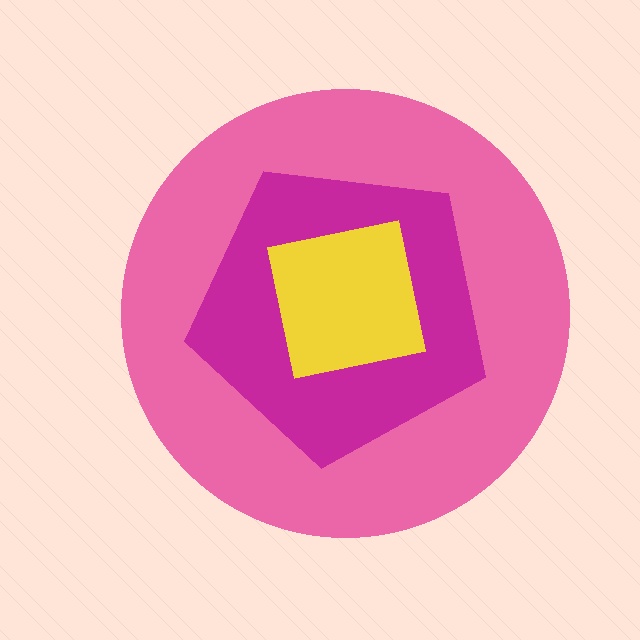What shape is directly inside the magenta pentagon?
The yellow square.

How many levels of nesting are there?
3.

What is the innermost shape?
The yellow square.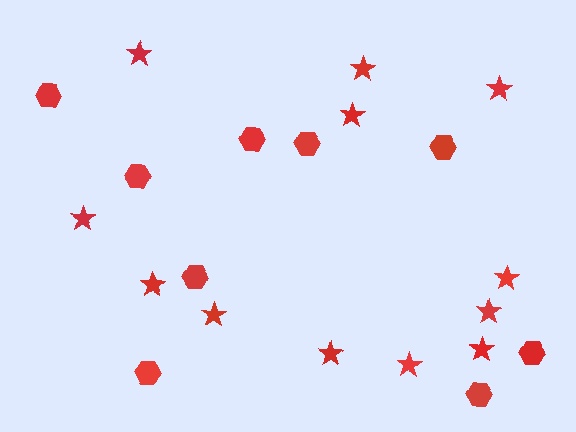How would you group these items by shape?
There are 2 groups: one group of stars (12) and one group of hexagons (9).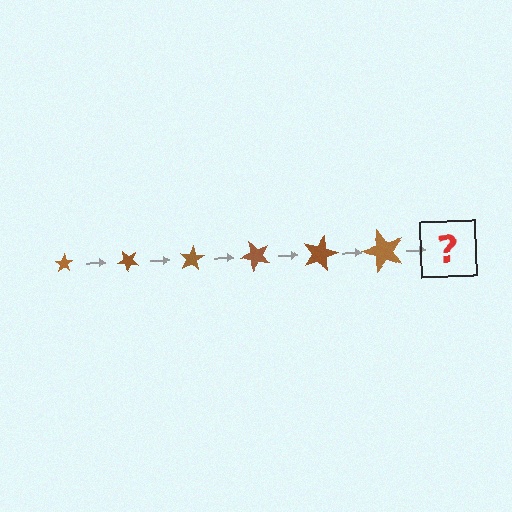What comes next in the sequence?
The next element should be a star, larger than the previous one and rotated 240 degrees from the start.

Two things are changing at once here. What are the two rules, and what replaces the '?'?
The two rules are that the star grows larger each step and it rotates 40 degrees each step. The '?' should be a star, larger than the previous one and rotated 240 degrees from the start.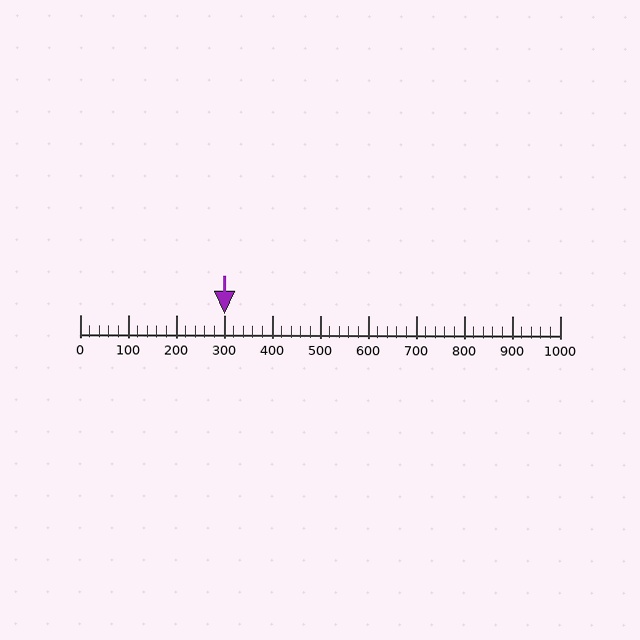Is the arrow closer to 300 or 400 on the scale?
The arrow is closer to 300.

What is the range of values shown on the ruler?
The ruler shows values from 0 to 1000.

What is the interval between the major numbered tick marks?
The major tick marks are spaced 100 units apart.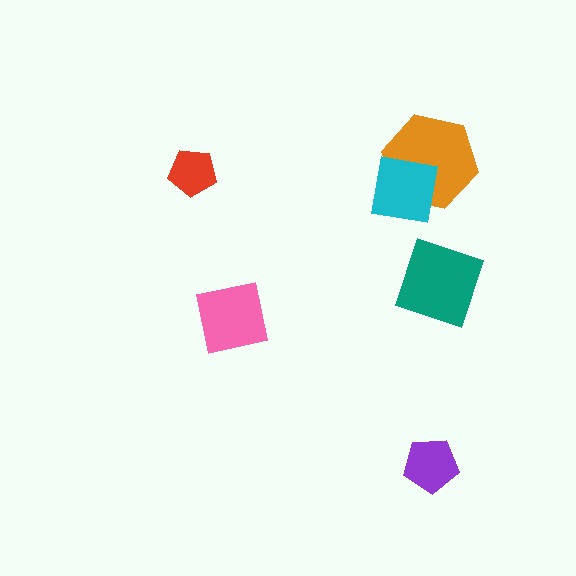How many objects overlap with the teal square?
0 objects overlap with the teal square.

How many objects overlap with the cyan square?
1 object overlaps with the cyan square.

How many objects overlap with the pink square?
0 objects overlap with the pink square.